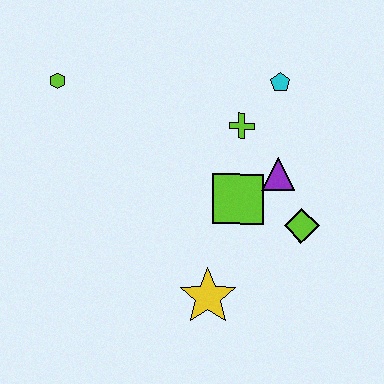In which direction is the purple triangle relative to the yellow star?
The purple triangle is above the yellow star.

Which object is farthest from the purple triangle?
The lime hexagon is farthest from the purple triangle.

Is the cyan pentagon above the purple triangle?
Yes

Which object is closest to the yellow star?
The lime square is closest to the yellow star.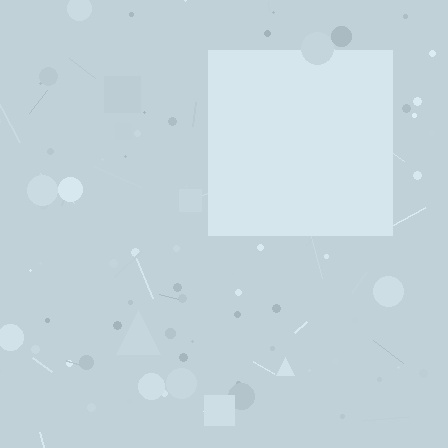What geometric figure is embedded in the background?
A square is embedded in the background.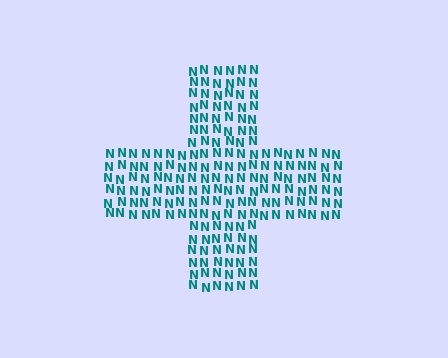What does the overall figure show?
The overall figure shows a cross.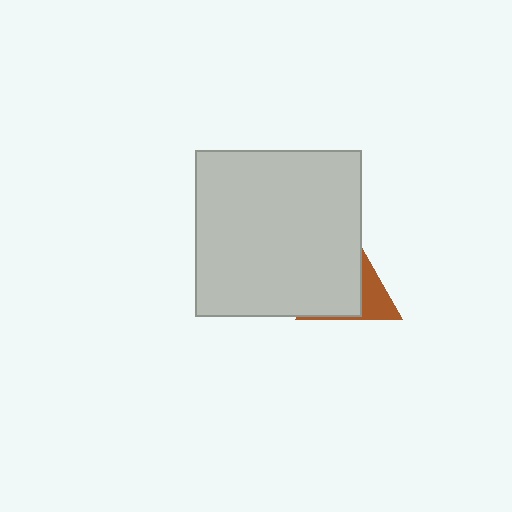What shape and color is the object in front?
The object in front is a light gray square.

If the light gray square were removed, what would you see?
You would see the complete brown triangle.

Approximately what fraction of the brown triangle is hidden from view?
Roughly 68% of the brown triangle is hidden behind the light gray square.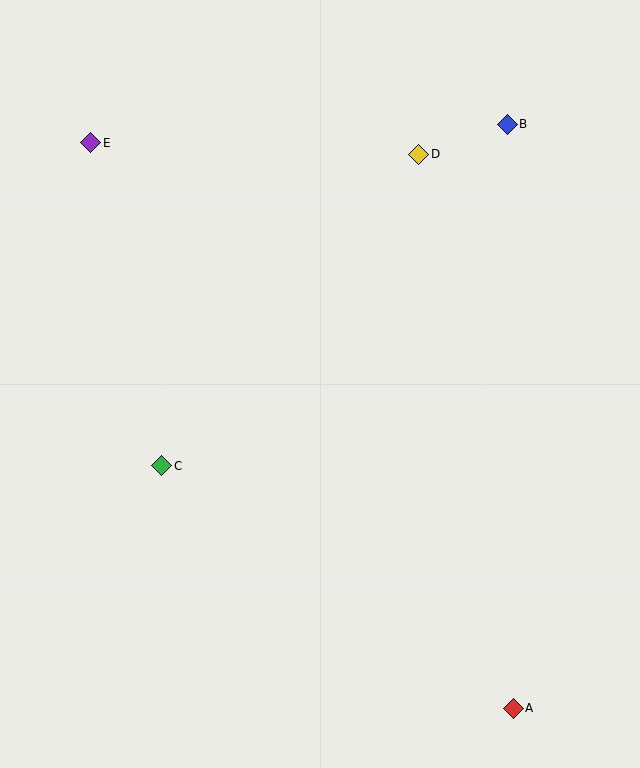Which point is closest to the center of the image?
Point C at (162, 466) is closest to the center.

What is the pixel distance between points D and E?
The distance between D and E is 328 pixels.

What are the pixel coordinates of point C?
Point C is at (162, 466).